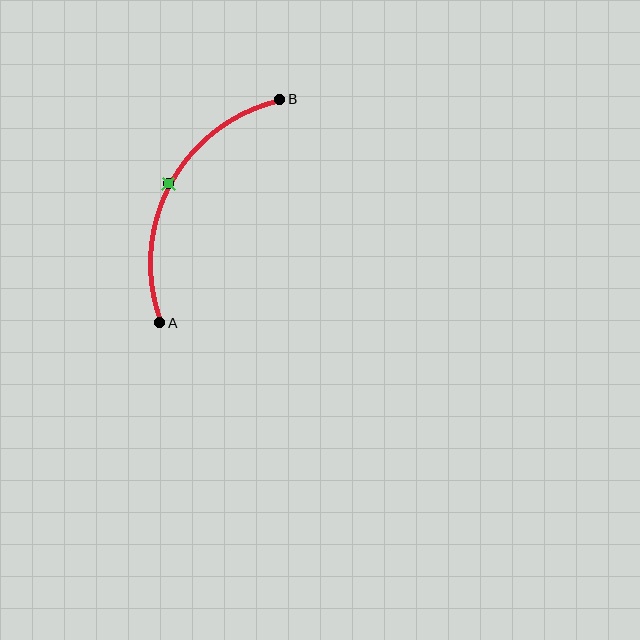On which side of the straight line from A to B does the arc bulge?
The arc bulges to the left of the straight line connecting A and B.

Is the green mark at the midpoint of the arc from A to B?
Yes. The green mark lies on the arc at equal arc-length from both A and B — it is the arc midpoint.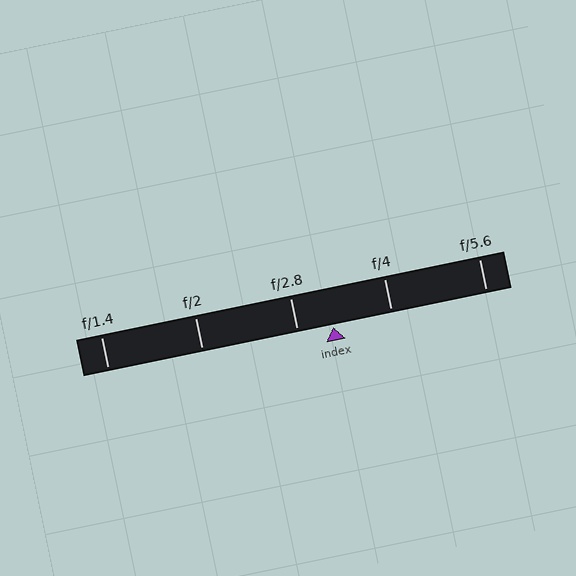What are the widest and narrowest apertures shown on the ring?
The widest aperture shown is f/1.4 and the narrowest is f/5.6.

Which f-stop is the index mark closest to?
The index mark is closest to f/2.8.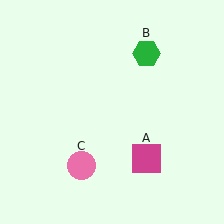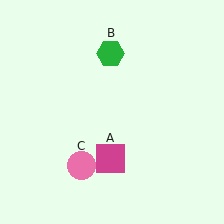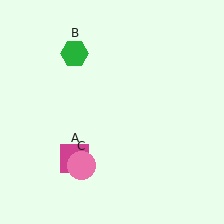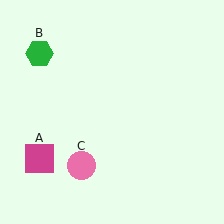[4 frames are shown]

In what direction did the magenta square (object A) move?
The magenta square (object A) moved left.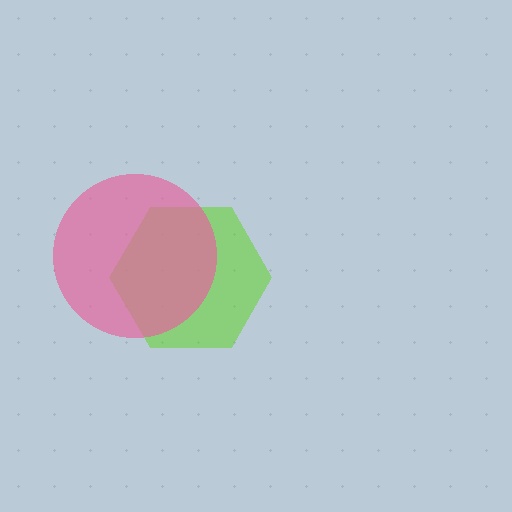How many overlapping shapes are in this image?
There are 2 overlapping shapes in the image.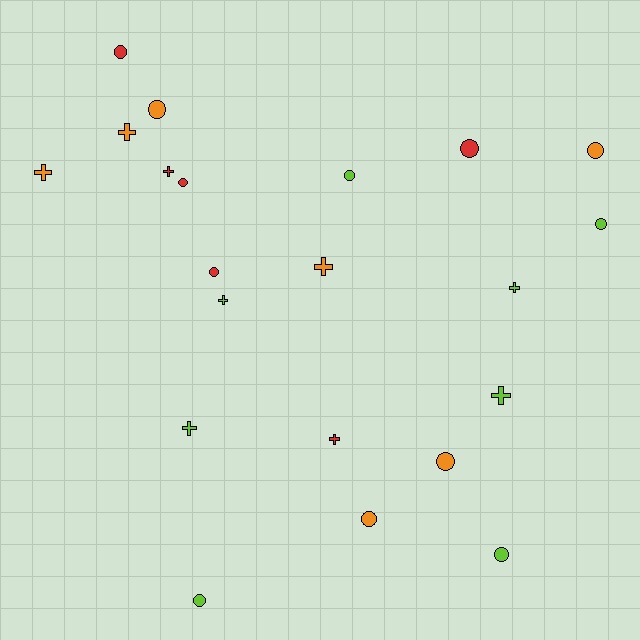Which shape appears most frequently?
Circle, with 12 objects.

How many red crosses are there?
There are 2 red crosses.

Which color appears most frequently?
Lime, with 8 objects.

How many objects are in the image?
There are 21 objects.